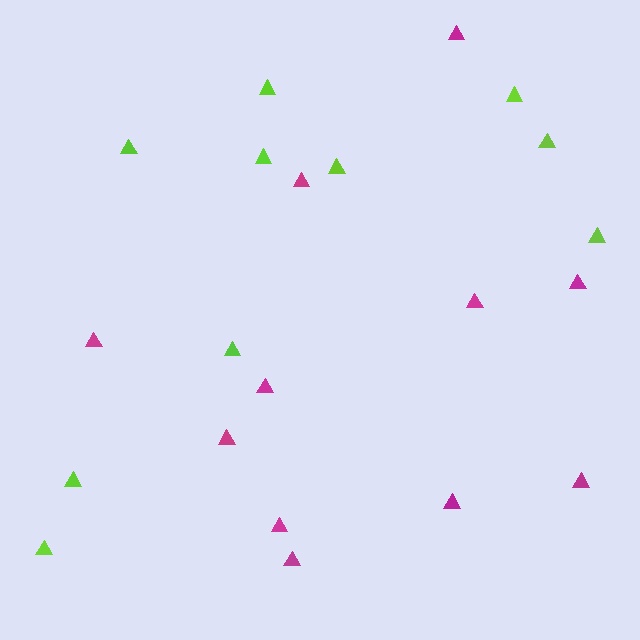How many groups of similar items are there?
There are 2 groups: one group of lime triangles (10) and one group of magenta triangles (11).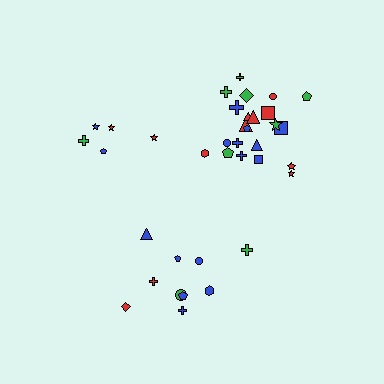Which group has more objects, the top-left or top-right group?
The top-right group.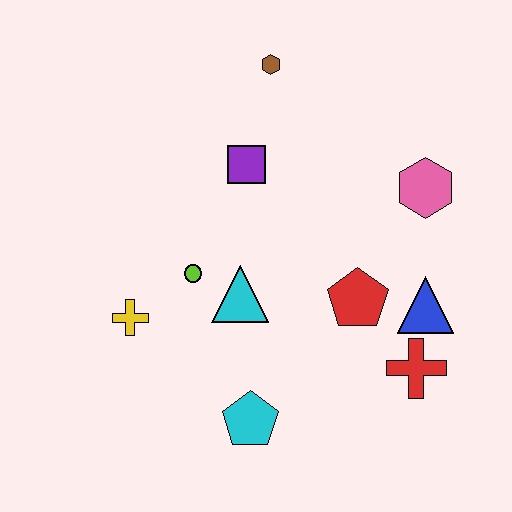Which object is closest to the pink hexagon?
The blue triangle is closest to the pink hexagon.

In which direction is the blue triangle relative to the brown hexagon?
The blue triangle is below the brown hexagon.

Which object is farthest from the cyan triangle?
The brown hexagon is farthest from the cyan triangle.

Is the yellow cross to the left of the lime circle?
Yes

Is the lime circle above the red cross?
Yes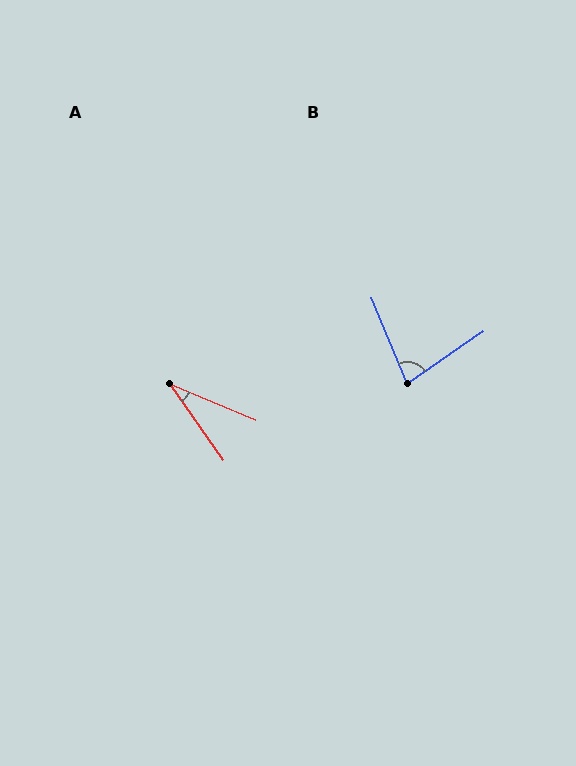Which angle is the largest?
B, at approximately 78 degrees.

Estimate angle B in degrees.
Approximately 78 degrees.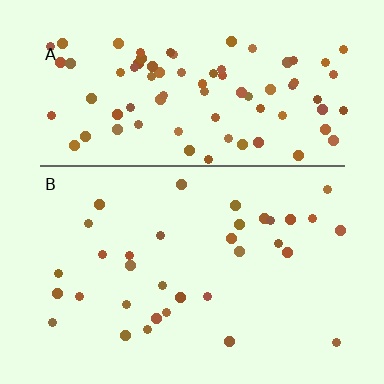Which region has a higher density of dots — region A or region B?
A (the top).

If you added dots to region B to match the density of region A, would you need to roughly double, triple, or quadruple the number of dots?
Approximately triple.